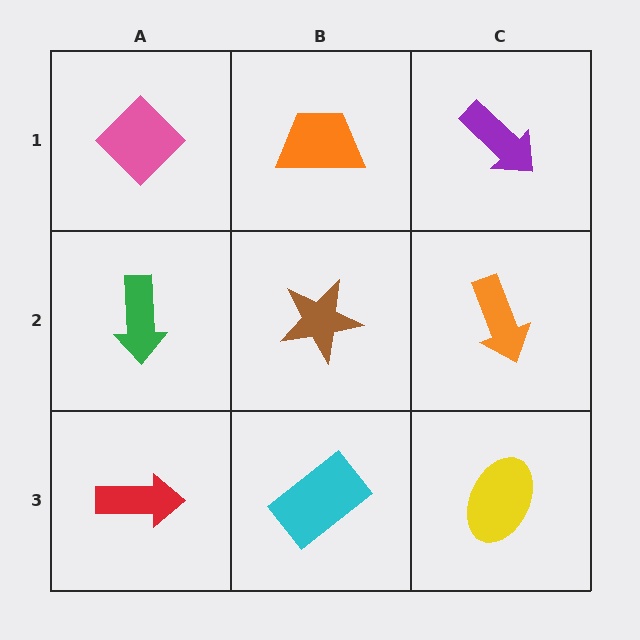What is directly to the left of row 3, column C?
A cyan rectangle.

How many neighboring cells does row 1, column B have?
3.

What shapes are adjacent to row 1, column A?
A green arrow (row 2, column A), an orange trapezoid (row 1, column B).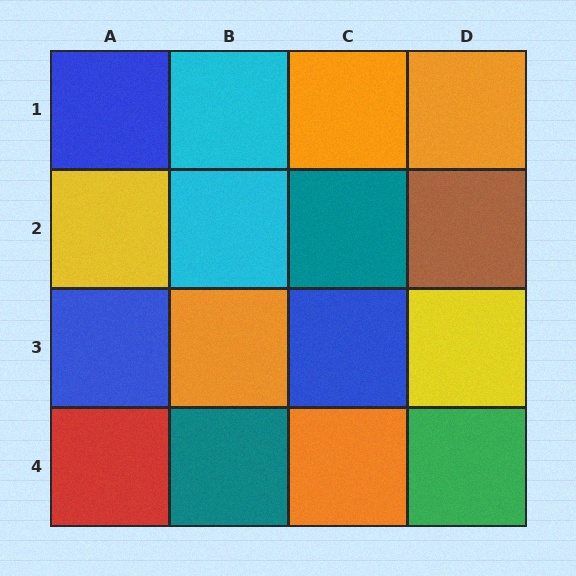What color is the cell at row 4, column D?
Green.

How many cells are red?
1 cell is red.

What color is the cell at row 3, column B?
Orange.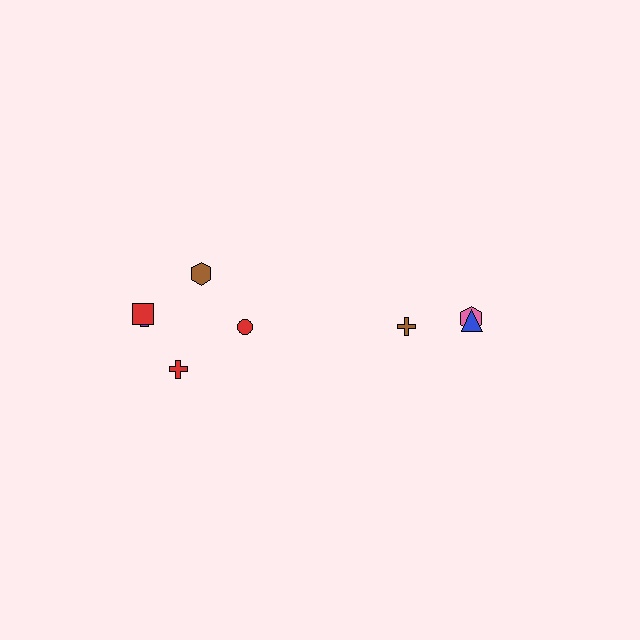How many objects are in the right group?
There are 3 objects.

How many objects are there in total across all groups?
There are 8 objects.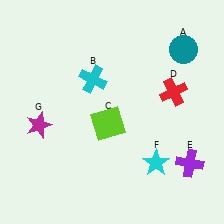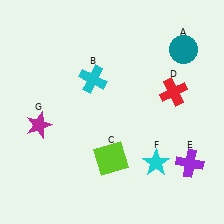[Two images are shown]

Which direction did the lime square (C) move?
The lime square (C) moved down.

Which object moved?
The lime square (C) moved down.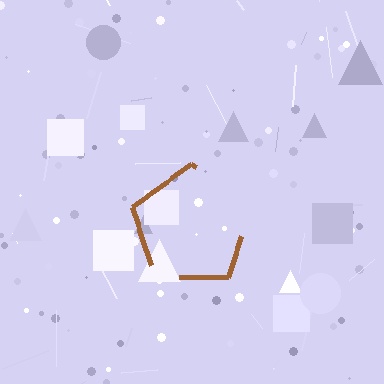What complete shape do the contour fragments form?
The contour fragments form a pentagon.